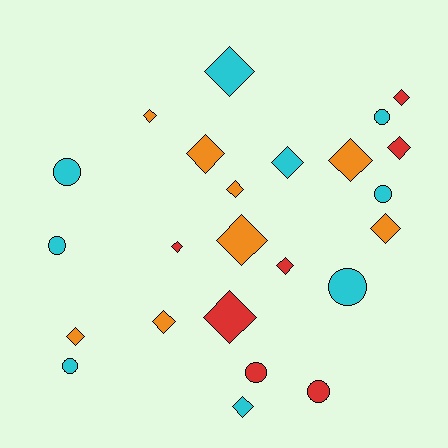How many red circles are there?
There are 2 red circles.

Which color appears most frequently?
Cyan, with 9 objects.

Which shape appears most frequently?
Diamond, with 16 objects.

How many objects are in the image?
There are 24 objects.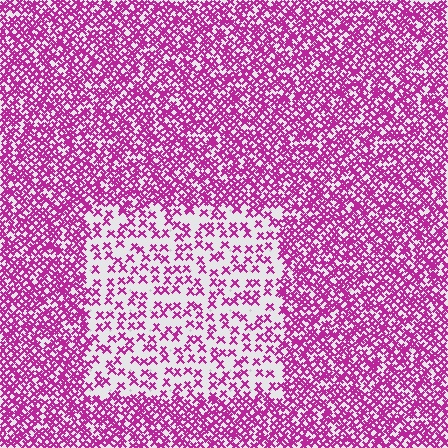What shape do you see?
I see a rectangle.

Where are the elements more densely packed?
The elements are more densely packed outside the rectangle boundary.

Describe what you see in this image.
The image contains small magenta elements arranged at two different densities. A rectangle-shaped region is visible where the elements are less densely packed than the surrounding area.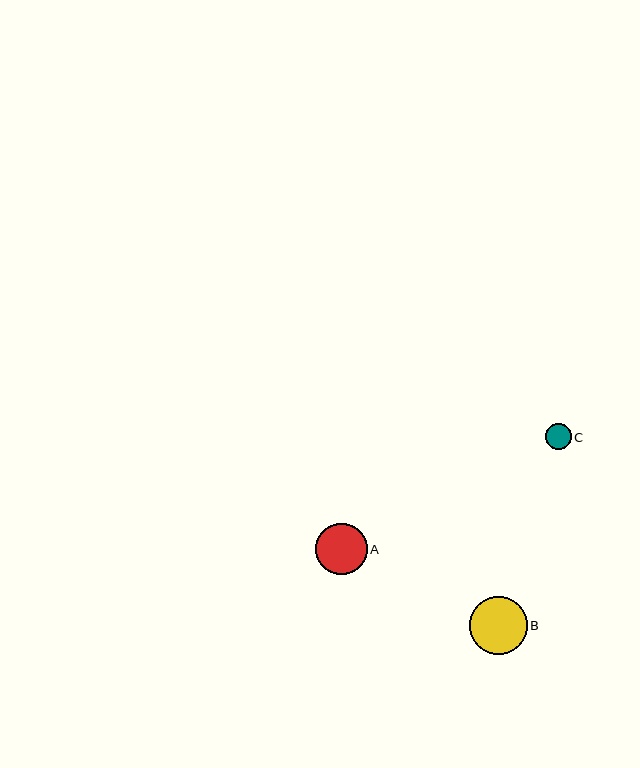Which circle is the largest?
Circle B is the largest with a size of approximately 58 pixels.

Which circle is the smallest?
Circle C is the smallest with a size of approximately 26 pixels.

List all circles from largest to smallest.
From largest to smallest: B, A, C.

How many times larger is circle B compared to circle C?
Circle B is approximately 2.3 times the size of circle C.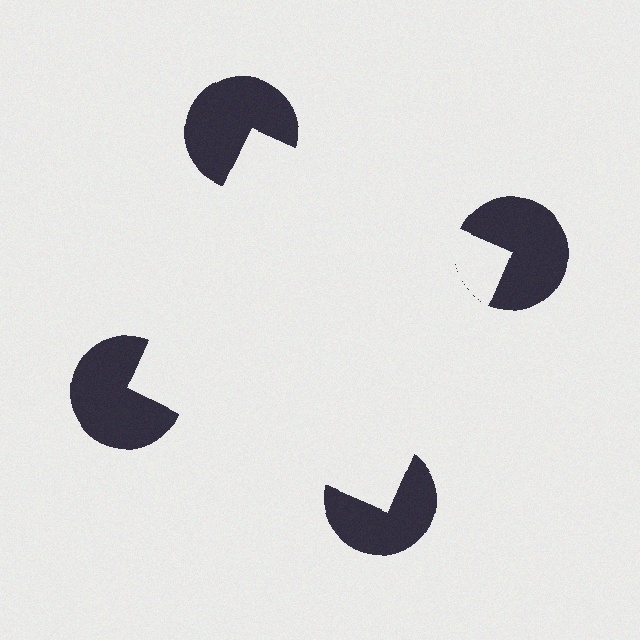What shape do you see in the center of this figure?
An illusory square — its edges are inferred from the aligned wedge cuts in the pac-man discs, not physically drawn.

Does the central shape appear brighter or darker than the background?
It typically appears slightly brighter than the background, even though no actual brightness change is drawn.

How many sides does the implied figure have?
4 sides.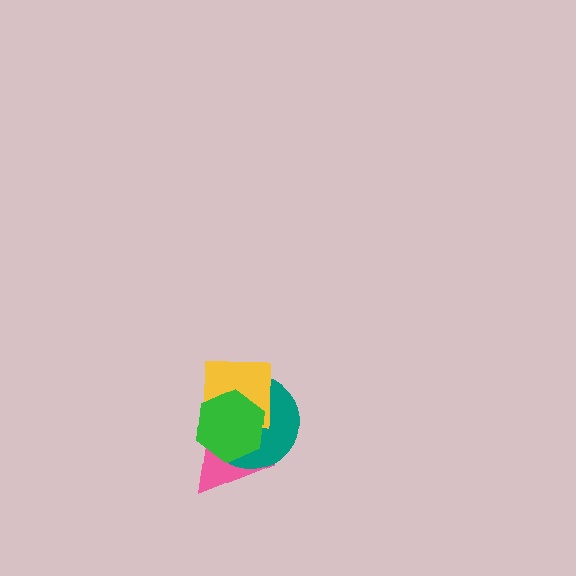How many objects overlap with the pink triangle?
3 objects overlap with the pink triangle.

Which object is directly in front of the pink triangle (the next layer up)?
The teal circle is directly in front of the pink triangle.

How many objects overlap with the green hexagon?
3 objects overlap with the green hexagon.